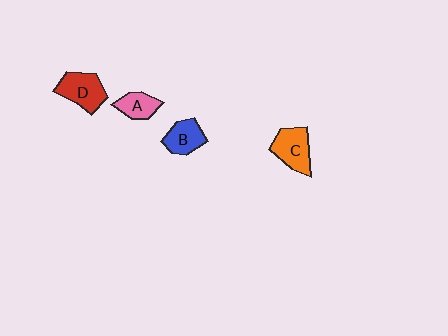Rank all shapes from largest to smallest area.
From largest to smallest: D (red), C (orange), B (blue), A (pink).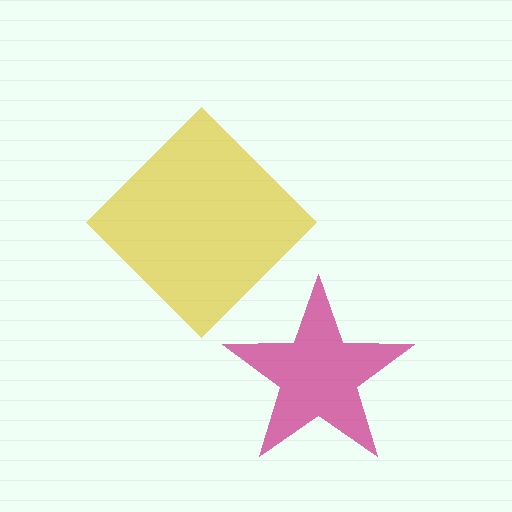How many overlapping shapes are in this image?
There are 2 overlapping shapes in the image.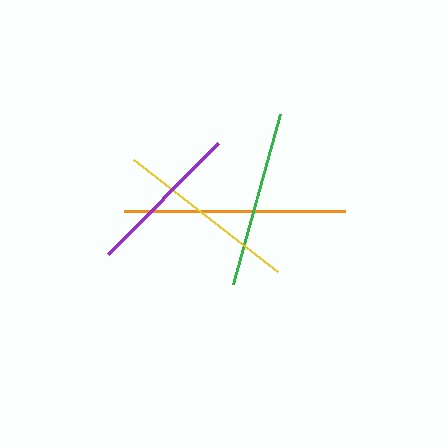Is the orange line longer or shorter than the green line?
The orange line is longer than the green line.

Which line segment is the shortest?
The purple line is the shortest at approximately 156 pixels.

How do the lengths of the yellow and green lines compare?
The yellow and green lines are approximately the same length.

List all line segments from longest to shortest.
From longest to shortest: orange, yellow, green, purple.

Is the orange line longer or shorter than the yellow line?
The orange line is longer than the yellow line.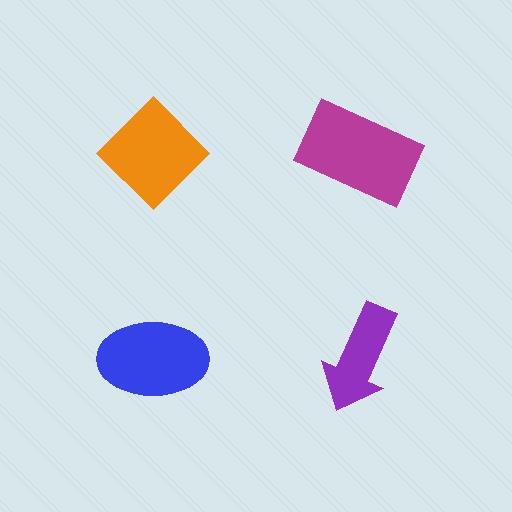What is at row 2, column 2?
A purple arrow.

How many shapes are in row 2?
2 shapes.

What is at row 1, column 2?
A magenta rectangle.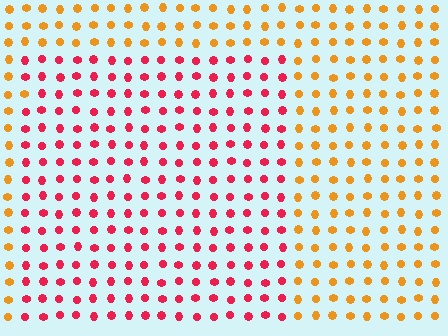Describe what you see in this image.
The image is filled with small orange elements in a uniform arrangement. A rectangle-shaped region is visible where the elements are tinted to a slightly different hue, forming a subtle color boundary.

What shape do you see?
I see a rectangle.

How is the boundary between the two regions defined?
The boundary is defined purely by a slight shift in hue (about 49 degrees). Spacing, size, and orientation are identical on both sides.